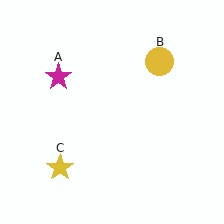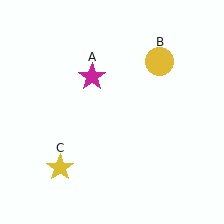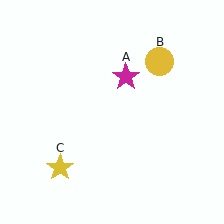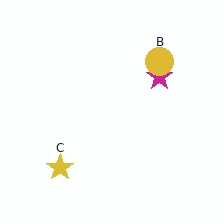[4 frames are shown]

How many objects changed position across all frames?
1 object changed position: magenta star (object A).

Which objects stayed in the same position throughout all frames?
Yellow circle (object B) and yellow star (object C) remained stationary.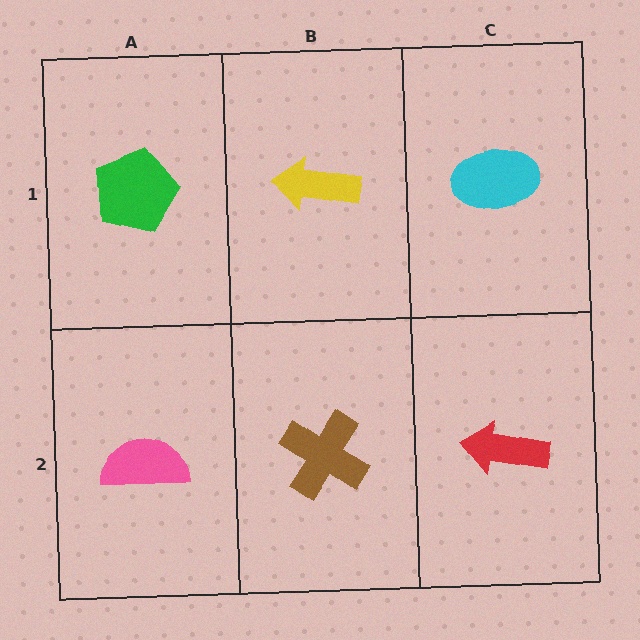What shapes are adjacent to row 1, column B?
A brown cross (row 2, column B), a green pentagon (row 1, column A), a cyan ellipse (row 1, column C).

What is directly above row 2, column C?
A cyan ellipse.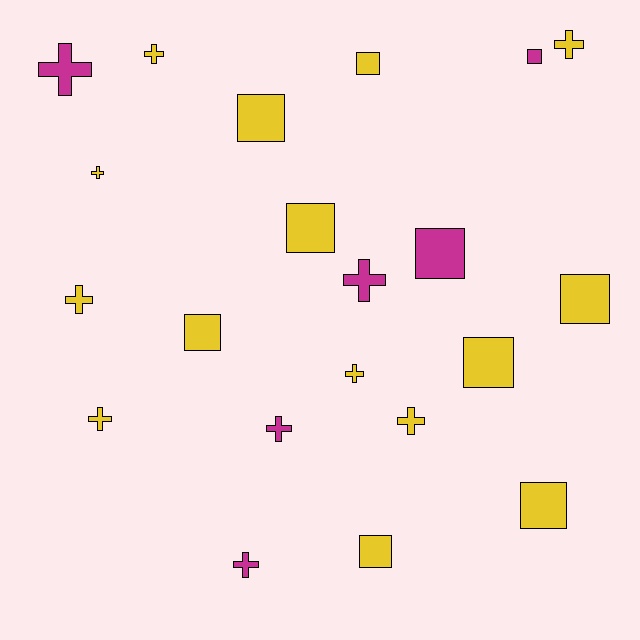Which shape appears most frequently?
Cross, with 11 objects.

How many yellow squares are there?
There are 8 yellow squares.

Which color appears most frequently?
Yellow, with 15 objects.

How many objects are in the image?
There are 21 objects.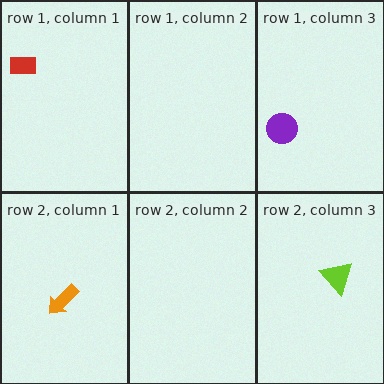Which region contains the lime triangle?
The row 2, column 3 region.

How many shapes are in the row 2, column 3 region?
1.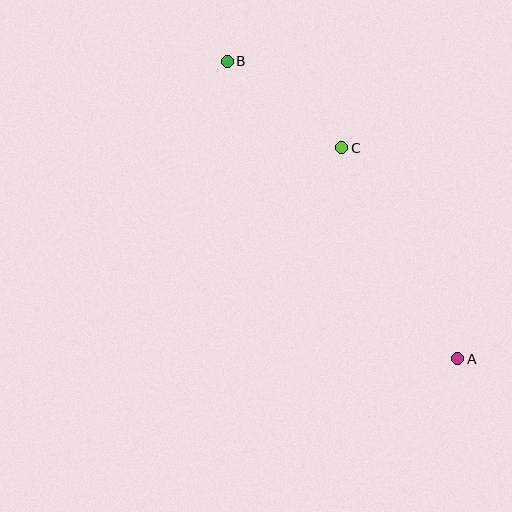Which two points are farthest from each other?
Points A and B are farthest from each other.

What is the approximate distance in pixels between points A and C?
The distance between A and C is approximately 241 pixels.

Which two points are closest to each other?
Points B and C are closest to each other.